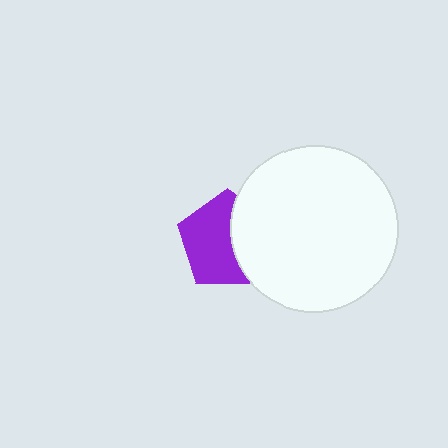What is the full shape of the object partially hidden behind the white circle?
The partially hidden object is a purple pentagon.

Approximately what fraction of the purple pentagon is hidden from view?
Roughly 40% of the purple pentagon is hidden behind the white circle.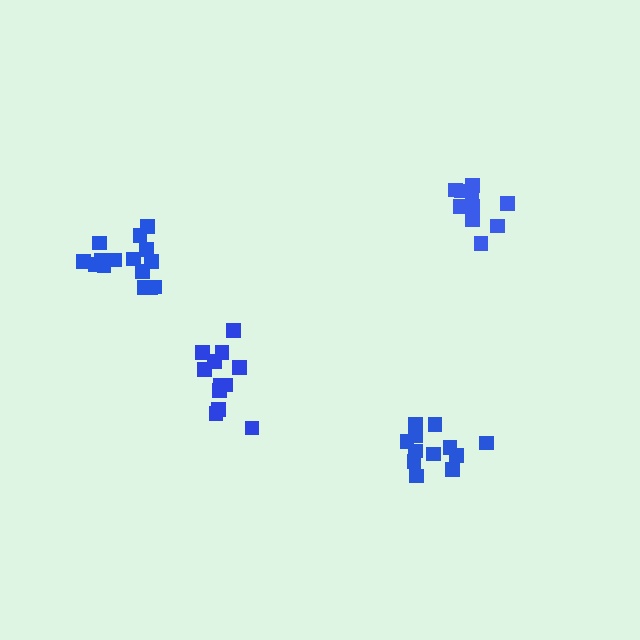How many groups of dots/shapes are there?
There are 4 groups.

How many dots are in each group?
Group 1: 12 dots, Group 2: 10 dots, Group 3: 12 dots, Group 4: 15 dots (49 total).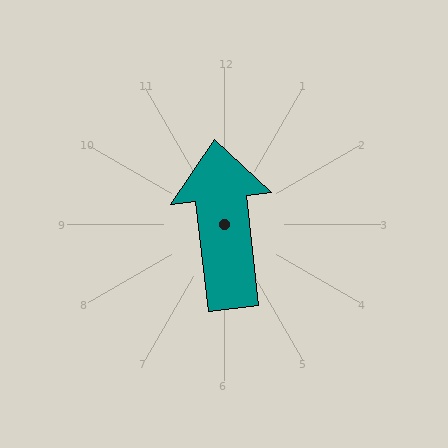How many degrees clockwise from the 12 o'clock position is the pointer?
Approximately 354 degrees.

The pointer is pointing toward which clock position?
Roughly 12 o'clock.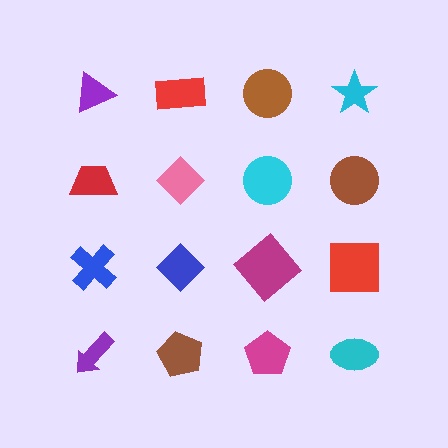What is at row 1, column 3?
A brown circle.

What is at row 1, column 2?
A red rectangle.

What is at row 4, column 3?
A magenta pentagon.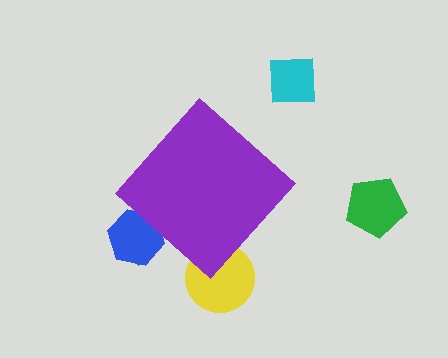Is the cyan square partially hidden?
No, the cyan square is fully visible.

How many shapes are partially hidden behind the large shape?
3 shapes are partially hidden.